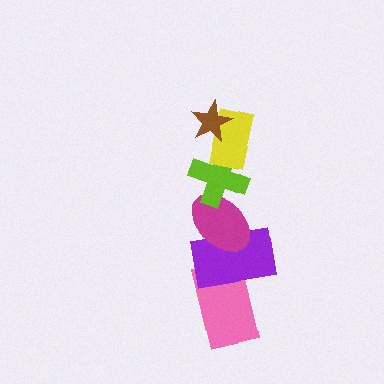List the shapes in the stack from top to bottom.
From top to bottom: the brown star, the yellow rectangle, the lime cross, the magenta ellipse, the purple rectangle, the pink rectangle.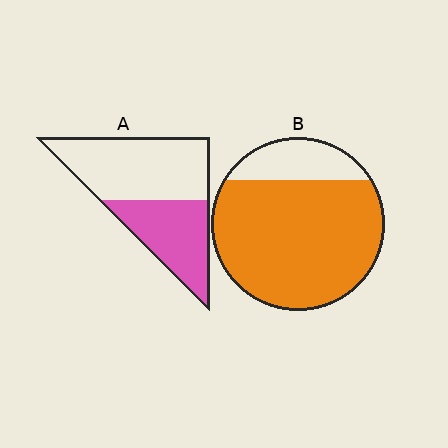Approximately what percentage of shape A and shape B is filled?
A is approximately 40% and B is approximately 80%.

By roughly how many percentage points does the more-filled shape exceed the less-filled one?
By roughly 40 percentage points (B over A).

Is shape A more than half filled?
No.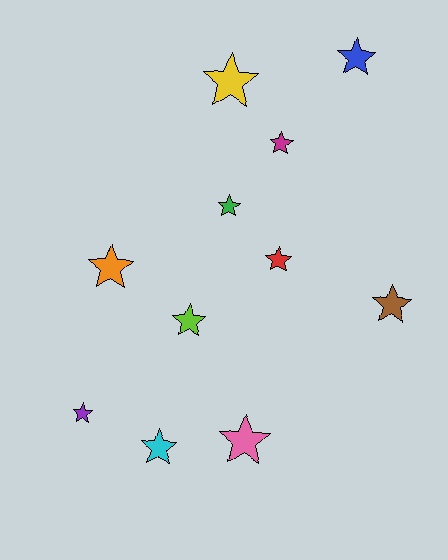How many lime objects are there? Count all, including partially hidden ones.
There is 1 lime object.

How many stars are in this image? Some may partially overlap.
There are 11 stars.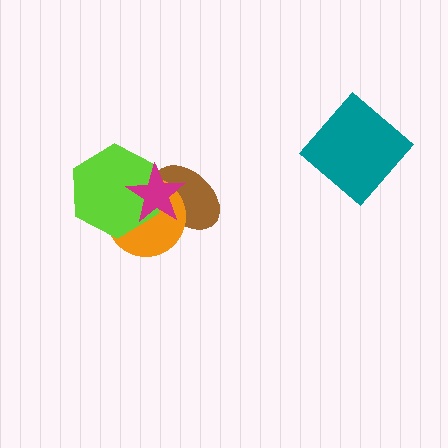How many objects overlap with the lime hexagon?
3 objects overlap with the lime hexagon.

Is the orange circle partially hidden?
Yes, it is partially covered by another shape.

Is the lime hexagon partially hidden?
Yes, it is partially covered by another shape.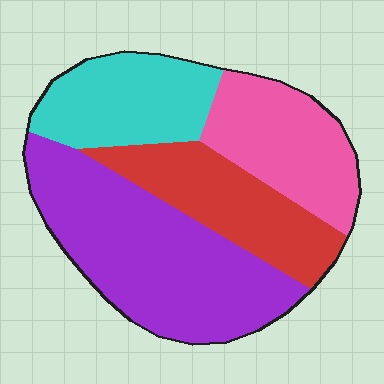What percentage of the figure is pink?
Pink takes up about one fifth (1/5) of the figure.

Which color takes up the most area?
Purple, at roughly 40%.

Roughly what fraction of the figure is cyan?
Cyan takes up about one fifth (1/5) of the figure.